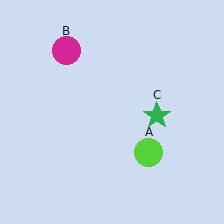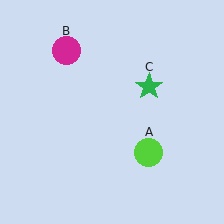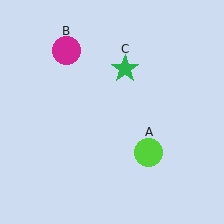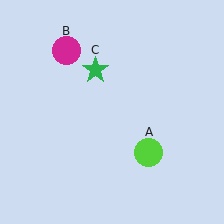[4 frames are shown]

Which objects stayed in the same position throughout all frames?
Lime circle (object A) and magenta circle (object B) remained stationary.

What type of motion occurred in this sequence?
The green star (object C) rotated counterclockwise around the center of the scene.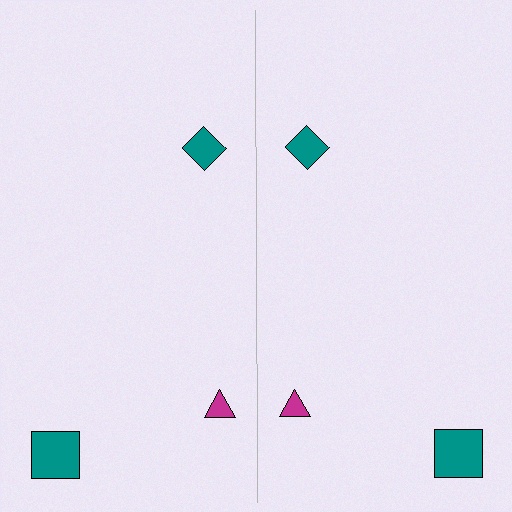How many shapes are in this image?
There are 6 shapes in this image.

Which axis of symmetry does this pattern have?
The pattern has a vertical axis of symmetry running through the center of the image.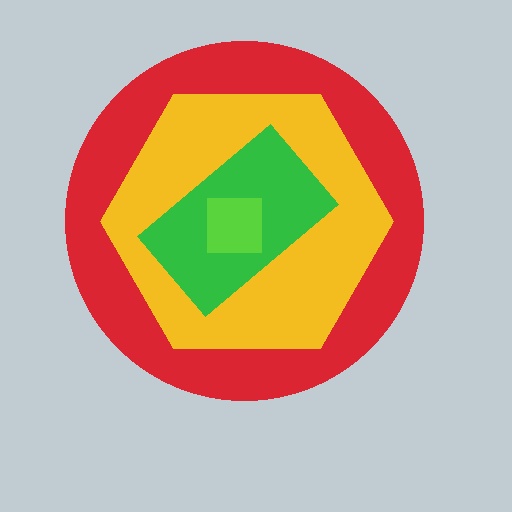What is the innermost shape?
The lime square.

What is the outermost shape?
The red circle.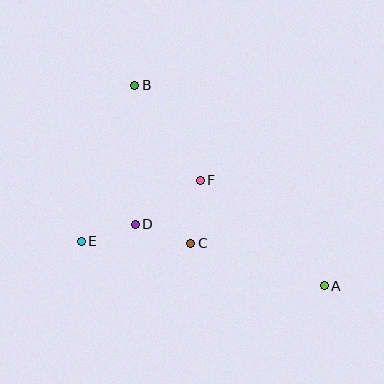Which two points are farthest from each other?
Points A and B are farthest from each other.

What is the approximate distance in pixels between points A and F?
The distance between A and F is approximately 163 pixels.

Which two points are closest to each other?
Points D and E are closest to each other.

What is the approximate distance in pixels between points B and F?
The distance between B and F is approximately 115 pixels.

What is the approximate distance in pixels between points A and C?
The distance between A and C is approximately 140 pixels.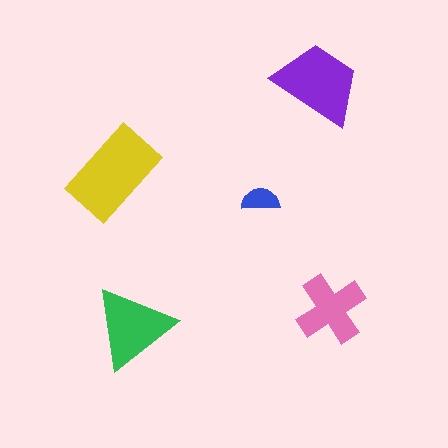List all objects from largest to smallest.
The yellow rectangle, the purple trapezoid, the green triangle, the pink cross, the blue semicircle.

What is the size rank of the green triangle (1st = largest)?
3rd.